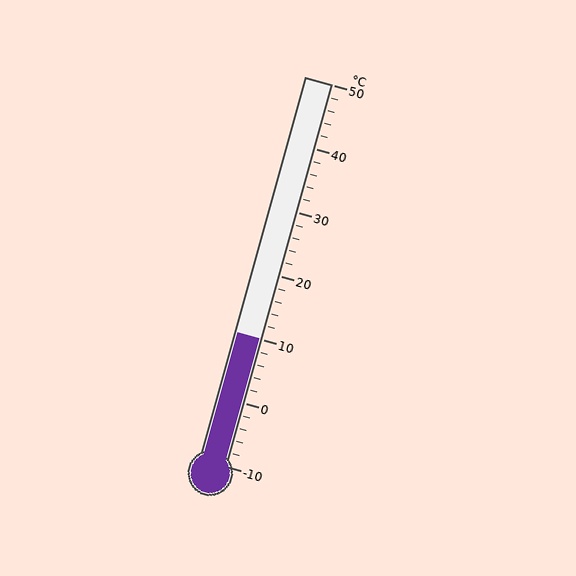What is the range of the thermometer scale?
The thermometer scale ranges from -10°C to 50°C.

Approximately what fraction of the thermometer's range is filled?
The thermometer is filled to approximately 35% of its range.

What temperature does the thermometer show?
The thermometer shows approximately 10°C.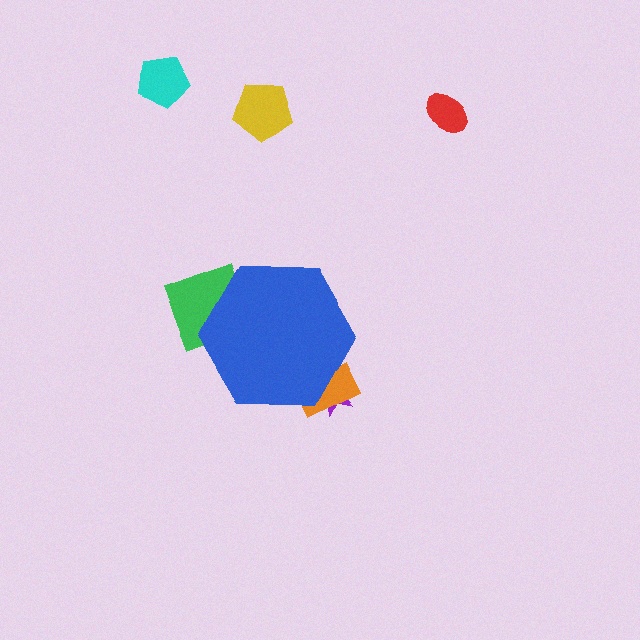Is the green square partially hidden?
Yes, the green square is partially hidden behind the blue hexagon.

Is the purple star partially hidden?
Yes, the purple star is partially hidden behind the blue hexagon.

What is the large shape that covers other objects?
A blue hexagon.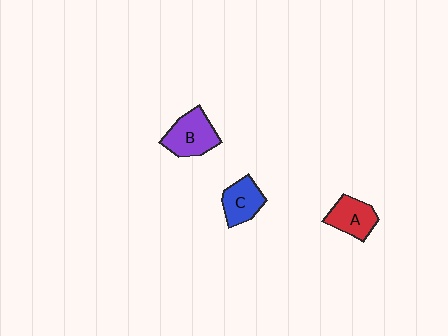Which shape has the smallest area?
Shape C (blue).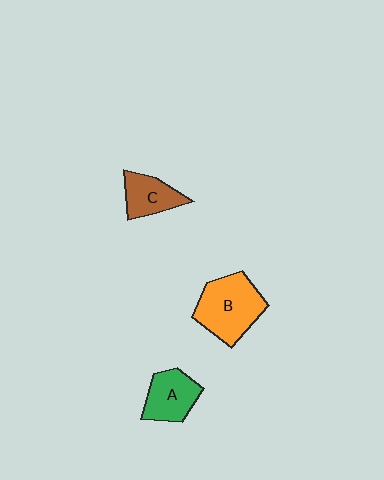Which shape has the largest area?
Shape B (orange).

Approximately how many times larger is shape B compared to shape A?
Approximately 1.5 times.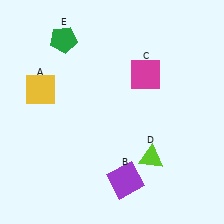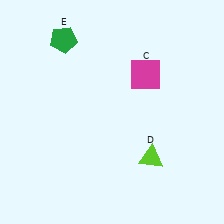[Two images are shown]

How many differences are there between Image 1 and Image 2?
There are 2 differences between the two images.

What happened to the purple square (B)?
The purple square (B) was removed in Image 2. It was in the bottom-right area of Image 1.